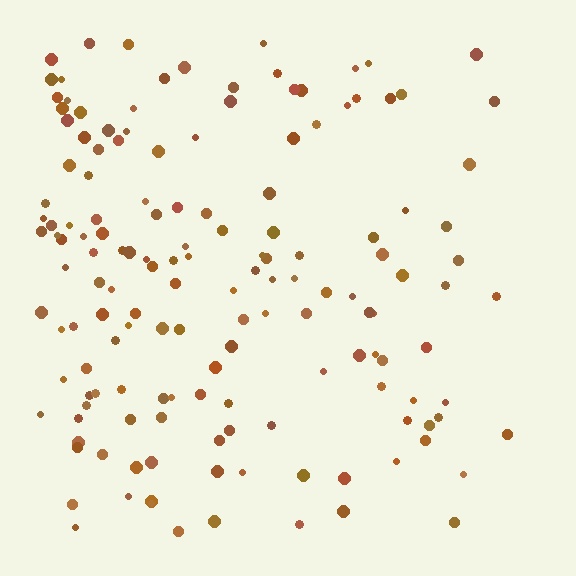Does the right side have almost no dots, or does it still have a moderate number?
Still a moderate number, just noticeably fewer than the left.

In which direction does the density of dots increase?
From right to left, with the left side densest.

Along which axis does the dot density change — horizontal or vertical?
Horizontal.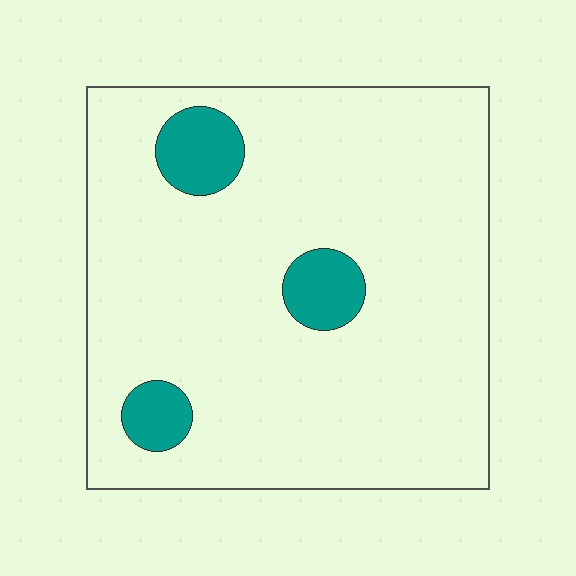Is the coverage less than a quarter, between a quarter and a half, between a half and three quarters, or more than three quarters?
Less than a quarter.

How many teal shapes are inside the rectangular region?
3.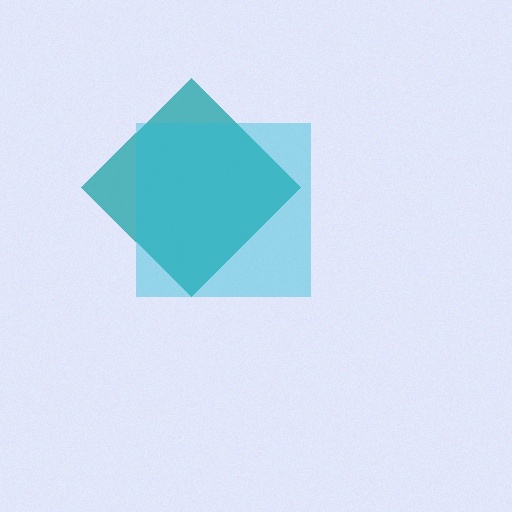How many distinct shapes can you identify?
There are 2 distinct shapes: a teal diamond, a cyan square.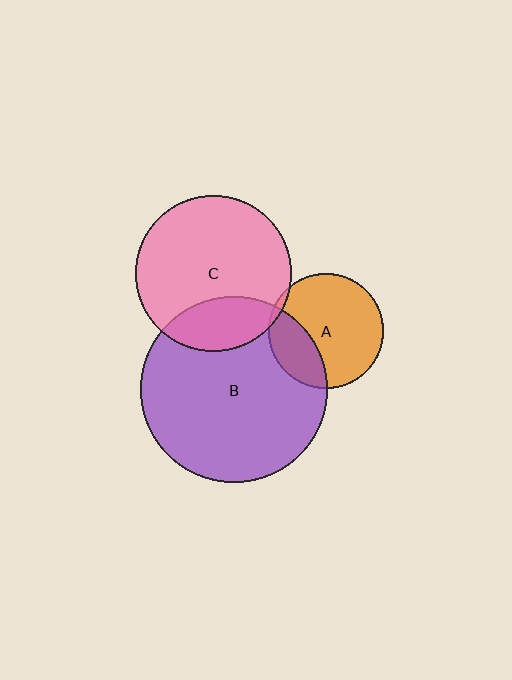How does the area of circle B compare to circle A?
Approximately 2.6 times.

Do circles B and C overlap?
Yes.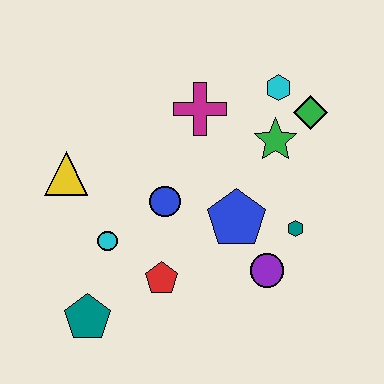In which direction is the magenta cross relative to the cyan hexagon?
The magenta cross is to the left of the cyan hexagon.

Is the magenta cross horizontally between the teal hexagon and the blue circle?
Yes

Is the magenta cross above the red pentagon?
Yes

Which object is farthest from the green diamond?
The teal pentagon is farthest from the green diamond.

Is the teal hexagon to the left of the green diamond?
Yes